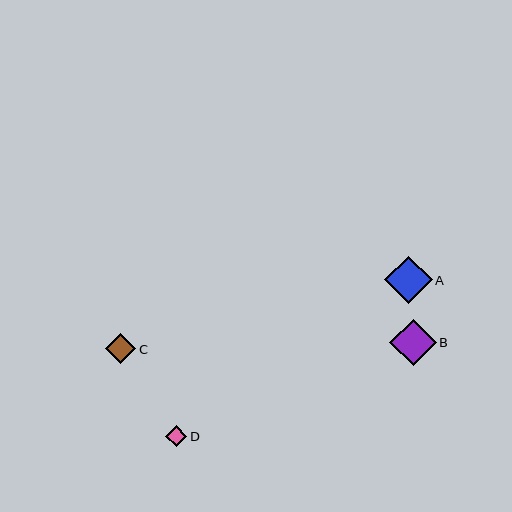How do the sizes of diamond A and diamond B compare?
Diamond A and diamond B are approximately the same size.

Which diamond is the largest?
Diamond A is the largest with a size of approximately 47 pixels.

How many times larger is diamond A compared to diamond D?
Diamond A is approximately 2.2 times the size of diamond D.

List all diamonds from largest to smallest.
From largest to smallest: A, B, C, D.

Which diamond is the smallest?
Diamond D is the smallest with a size of approximately 21 pixels.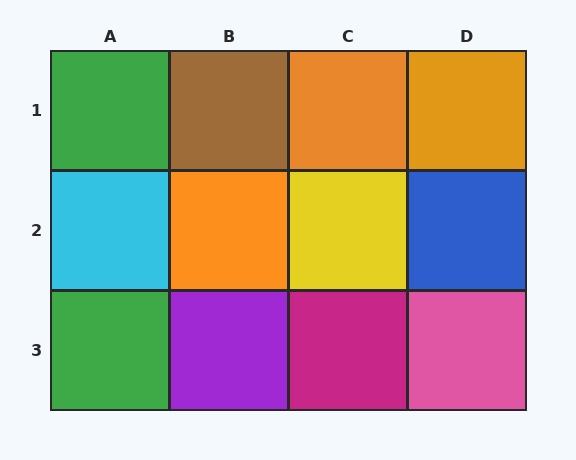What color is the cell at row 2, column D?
Blue.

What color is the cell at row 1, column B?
Brown.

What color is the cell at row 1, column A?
Green.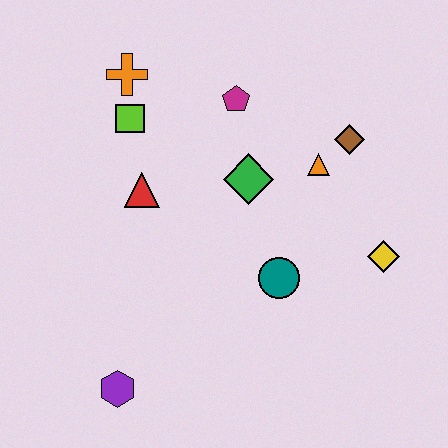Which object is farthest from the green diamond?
The purple hexagon is farthest from the green diamond.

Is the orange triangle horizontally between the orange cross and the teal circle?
No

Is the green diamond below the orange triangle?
Yes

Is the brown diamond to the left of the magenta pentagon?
No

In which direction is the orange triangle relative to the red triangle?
The orange triangle is to the right of the red triangle.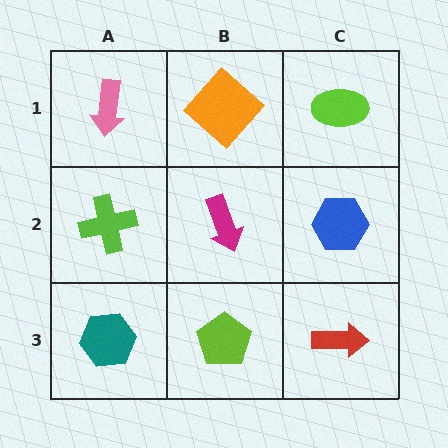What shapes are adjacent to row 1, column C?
A blue hexagon (row 2, column C), an orange diamond (row 1, column B).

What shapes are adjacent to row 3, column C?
A blue hexagon (row 2, column C), a lime pentagon (row 3, column B).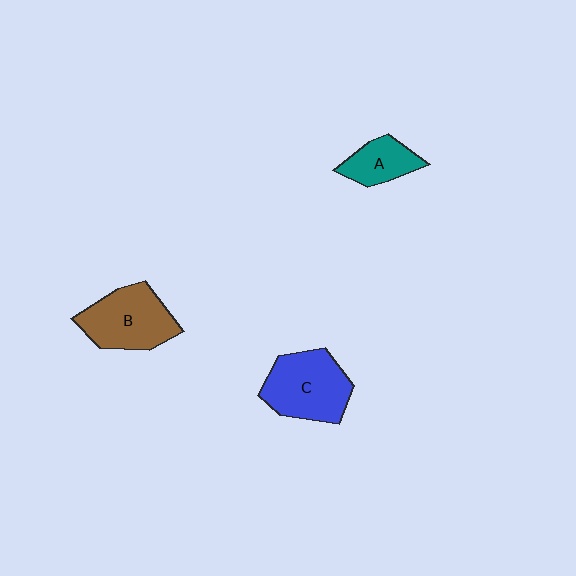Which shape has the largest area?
Shape C (blue).